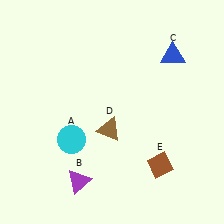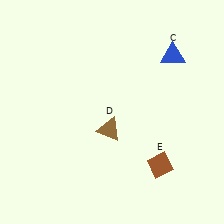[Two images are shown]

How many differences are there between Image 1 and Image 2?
There are 2 differences between the two images.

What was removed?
The cyan circle (A), the purple triangle (B) were removed in Image 2.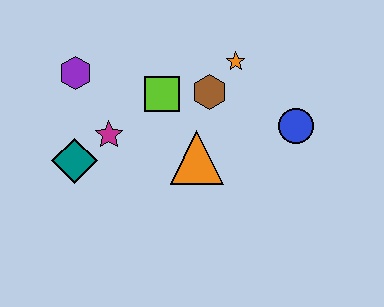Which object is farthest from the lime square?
The blue circle is farthest from the lime square.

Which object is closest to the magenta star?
The teal diamond is closest to the magenta star.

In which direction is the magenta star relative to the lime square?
The magenta star is to the left of the lime square.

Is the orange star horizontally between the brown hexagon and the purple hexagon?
No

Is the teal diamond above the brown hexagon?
No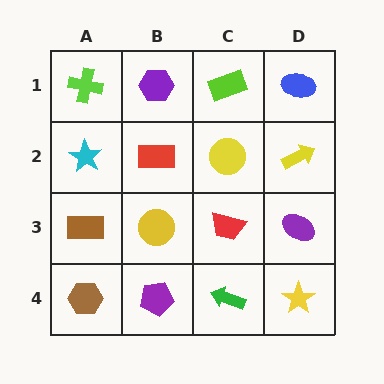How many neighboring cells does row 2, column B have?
4.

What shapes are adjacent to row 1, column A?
A cyan star (row 2, column A), a purple hexagon (row 1, column B).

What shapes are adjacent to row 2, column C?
A lime rectangle (row 1, column C), a red trapezoid (row 3, column C), a red rectangle (row 2, column B), a yellow arrow (row 2, column D).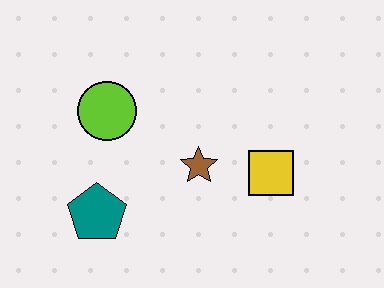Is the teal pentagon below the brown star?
Yes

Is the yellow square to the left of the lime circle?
No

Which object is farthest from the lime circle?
The yellow square is farthest from the lime circle.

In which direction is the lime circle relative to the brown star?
The lime circle is to the left of the brown star.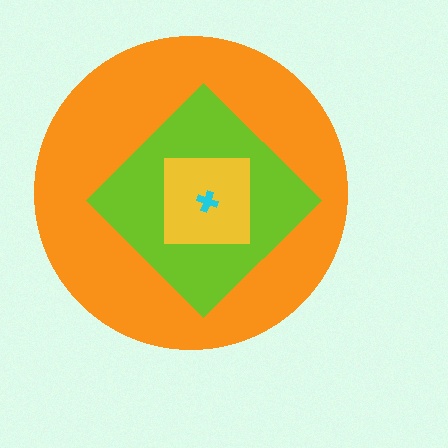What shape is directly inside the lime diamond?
The yellow square.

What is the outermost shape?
The orange circle.